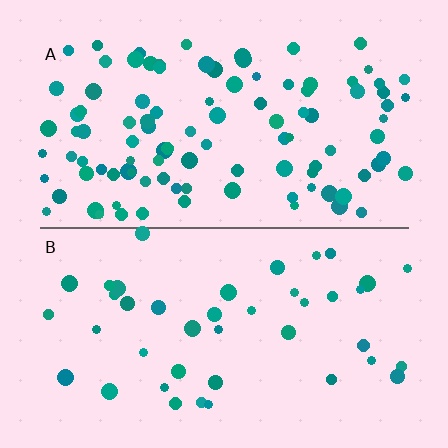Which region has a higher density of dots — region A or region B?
A (the top).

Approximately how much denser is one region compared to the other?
Approximately 2.4× — region A over region B.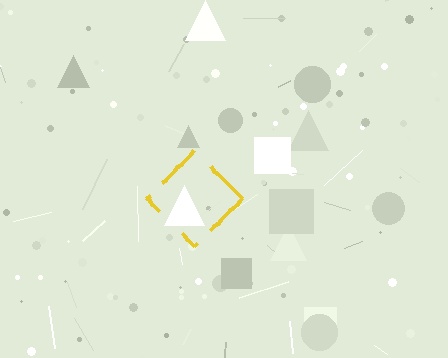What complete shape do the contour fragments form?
The contour fragments form a diamond.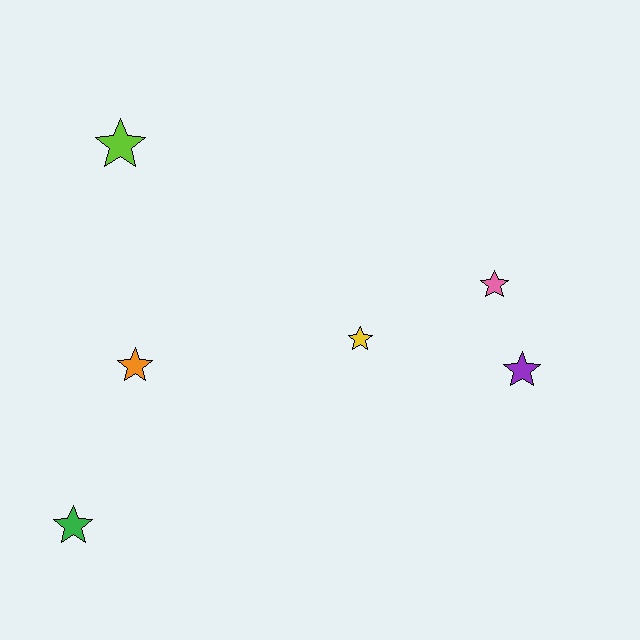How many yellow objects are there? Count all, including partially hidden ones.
There is 1 yellow object.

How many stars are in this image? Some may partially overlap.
There are 6 stars.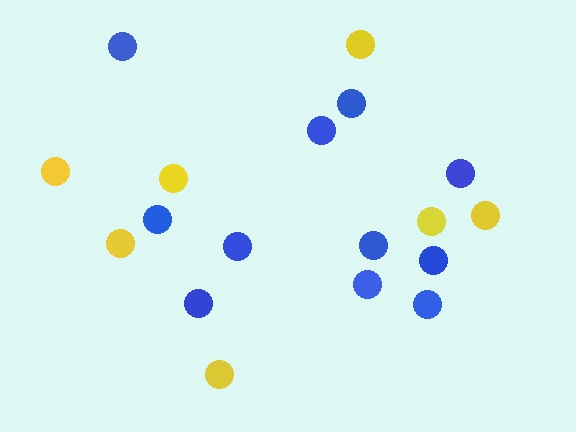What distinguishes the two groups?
There are 2 groups: one group of blue circles (11) and one group of yellow circles (7).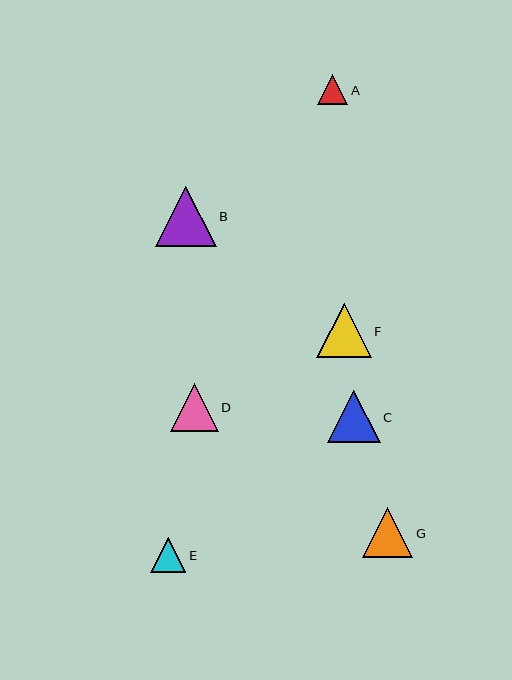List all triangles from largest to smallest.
From largest to smallest: B, F, C, G, D, E, A.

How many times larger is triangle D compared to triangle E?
Triangle D is approximately 1.4 times the size of triangle E.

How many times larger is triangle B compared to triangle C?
Triangle B is approximately 1.2 times the size of triangle C.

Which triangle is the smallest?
Triangle A is the smallest with a size of approximately 30 pixels.